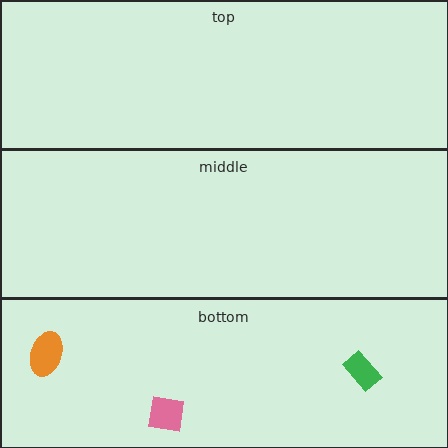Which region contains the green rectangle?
The bottom region.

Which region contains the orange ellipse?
The bottom region.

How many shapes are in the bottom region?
3.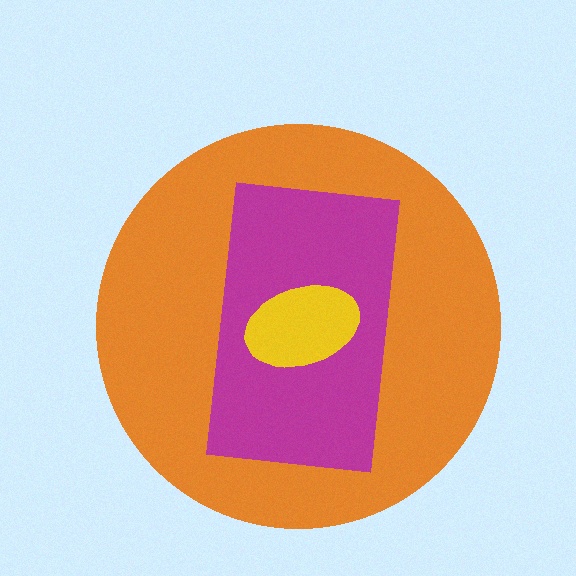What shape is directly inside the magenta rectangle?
The yellow ellipse.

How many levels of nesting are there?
3.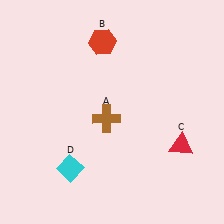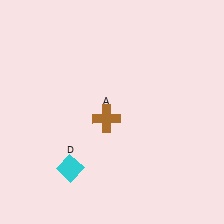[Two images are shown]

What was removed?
The red hexagon (B), the red triangle (C) were removed in Image 2.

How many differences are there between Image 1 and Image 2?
There are 2 differences between the two images.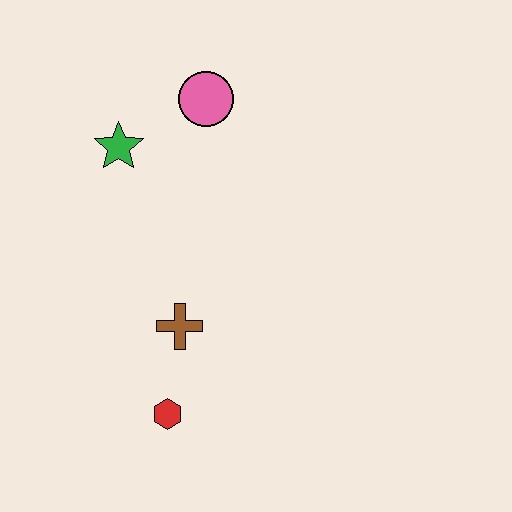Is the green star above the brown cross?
Yes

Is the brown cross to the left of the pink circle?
Yes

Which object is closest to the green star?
The pink circle is closest to the green star.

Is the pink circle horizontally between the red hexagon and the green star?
No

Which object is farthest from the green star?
The red hexagon is farthest from the green star.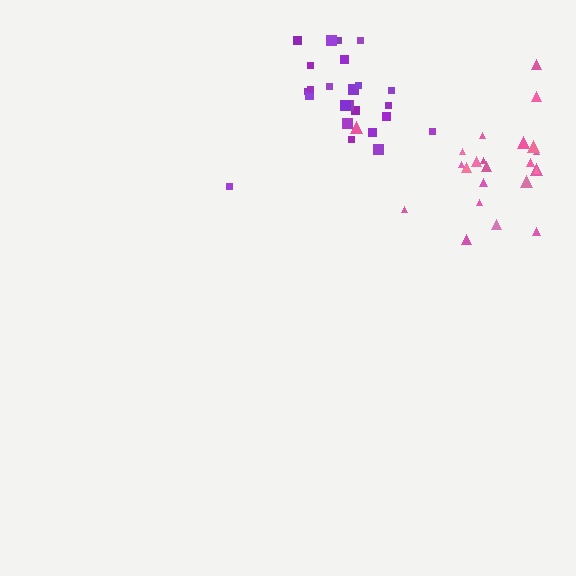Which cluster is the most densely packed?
Purple.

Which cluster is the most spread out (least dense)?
Pink.